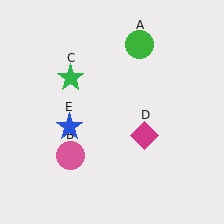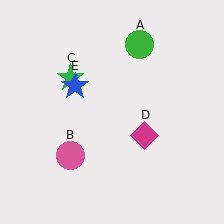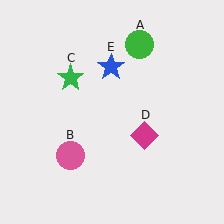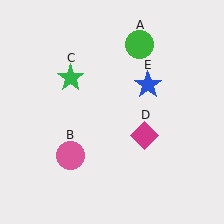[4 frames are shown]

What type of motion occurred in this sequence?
The blue star (object E) rotated clockwise around the center of the scene.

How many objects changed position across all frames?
1 object changed position: blue star (object E).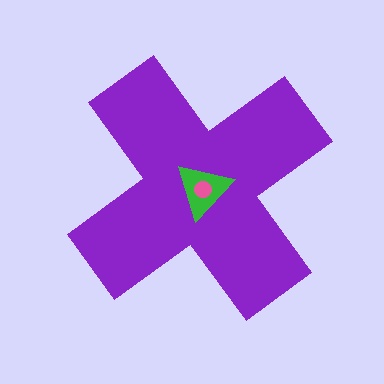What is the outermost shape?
The purple cross.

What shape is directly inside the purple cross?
The green triangle.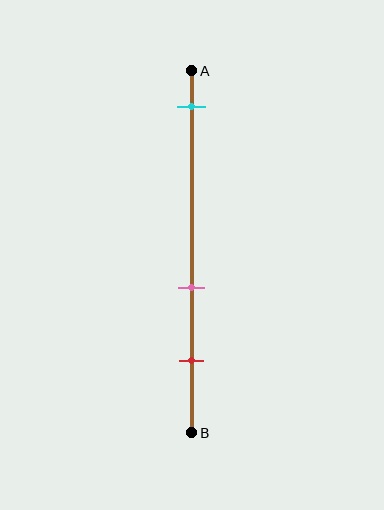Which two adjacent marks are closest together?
The pink and red marks are the closest adjacent pair.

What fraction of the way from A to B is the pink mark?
The pink mark is approximately 60% (0.6) of the way from A to B.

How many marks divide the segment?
There are 3 marks dividing the segment.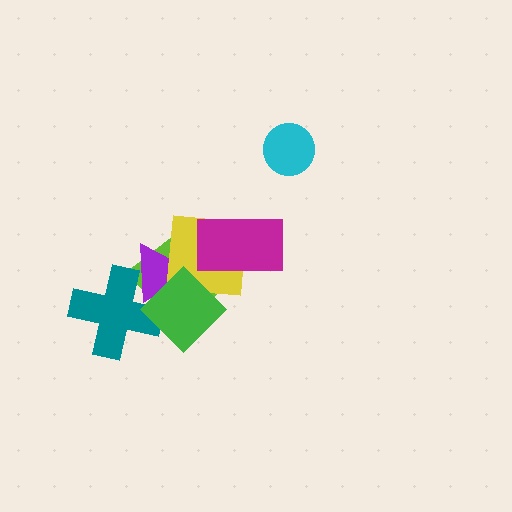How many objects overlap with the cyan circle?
0 objects overlap with the cyan circle.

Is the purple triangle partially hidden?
Yes, it is partially covered by another shape.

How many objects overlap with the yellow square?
4 objects overlap with the yellow square.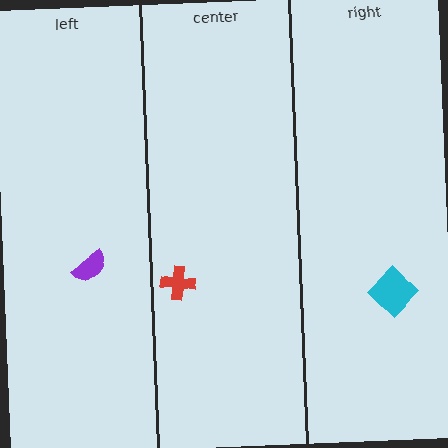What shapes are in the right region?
The cyan diamond.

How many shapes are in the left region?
1.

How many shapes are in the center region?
1.